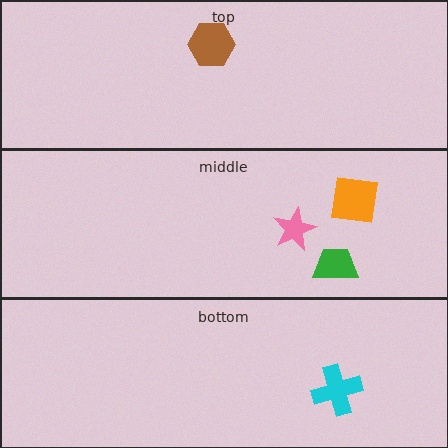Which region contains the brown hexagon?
The top region.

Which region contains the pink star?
The middle region.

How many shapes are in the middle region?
3.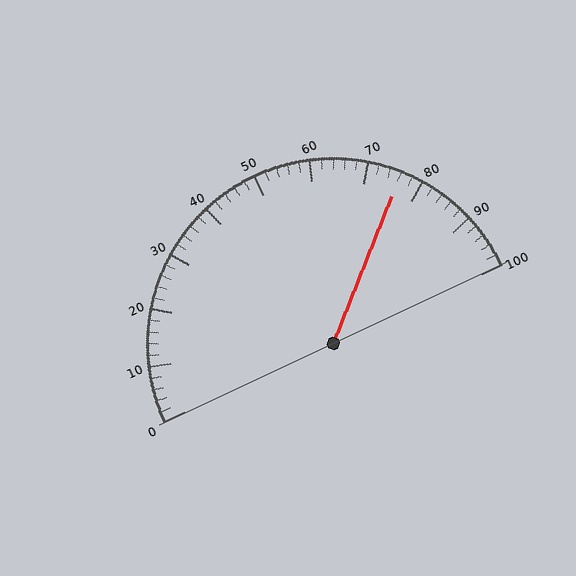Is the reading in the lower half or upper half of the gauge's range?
The reading is in the upper half of the range (0 to 100).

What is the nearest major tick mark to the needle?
The nearest major tick mark is 80.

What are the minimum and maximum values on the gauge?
The gauge ranges from 0 to 100.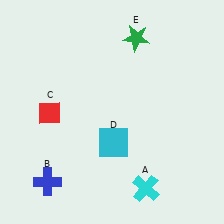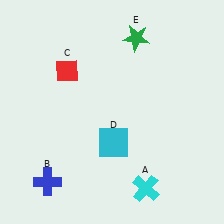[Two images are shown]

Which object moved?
The red diamond (C) moved up.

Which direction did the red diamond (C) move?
The red diamond (C) moved up.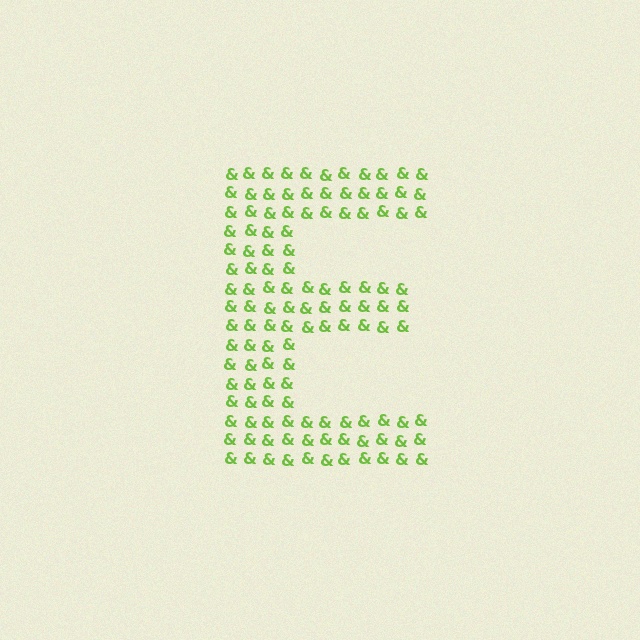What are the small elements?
The small elements are ampersands.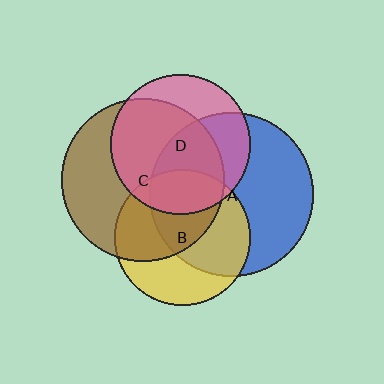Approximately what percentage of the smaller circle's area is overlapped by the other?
Approximately 20%.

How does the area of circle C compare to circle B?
Approximately 1.4 times.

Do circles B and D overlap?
Yes.